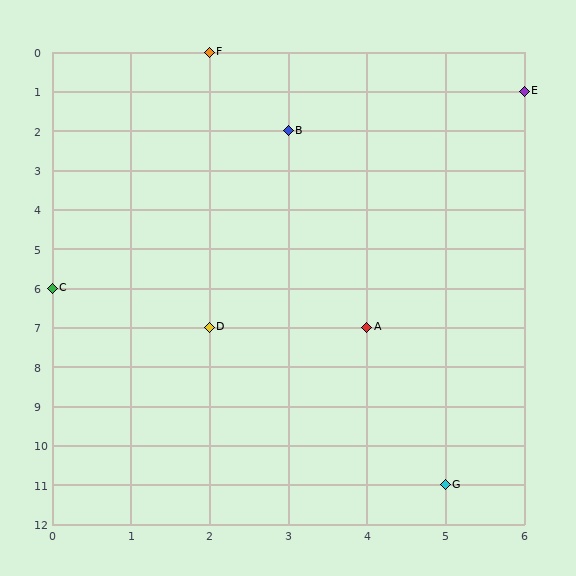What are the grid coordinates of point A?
Point A is at grid coordinates (4, 7).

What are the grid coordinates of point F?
Point F is at grid coordinates (2, 0).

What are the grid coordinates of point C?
Point C is at grid coordinates (0, 6).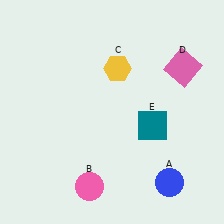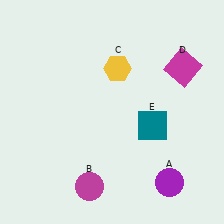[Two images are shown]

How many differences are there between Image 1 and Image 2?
There are 3 differences between the two images.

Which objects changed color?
A changed from blue to purple. B changed from pink to magenta. D changed from pink to magenta.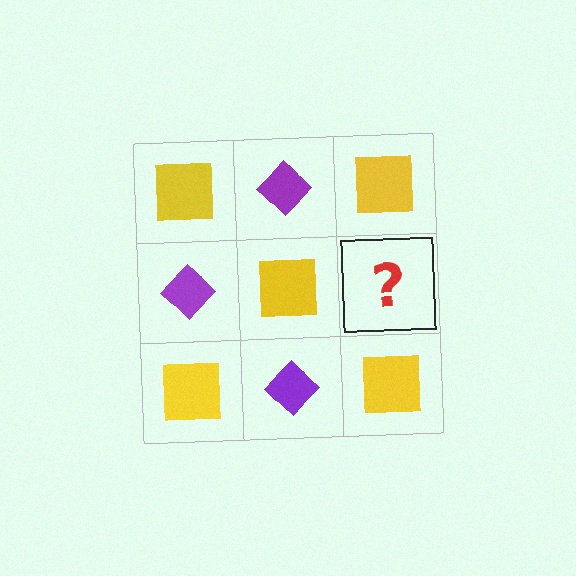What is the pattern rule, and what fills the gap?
The rule is that it alternates yellow square and purple diamond in a checkerboard pattern. The gap should be filled with a purple diamond.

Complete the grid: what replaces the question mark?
The question mark should be replaced with a purple diamond.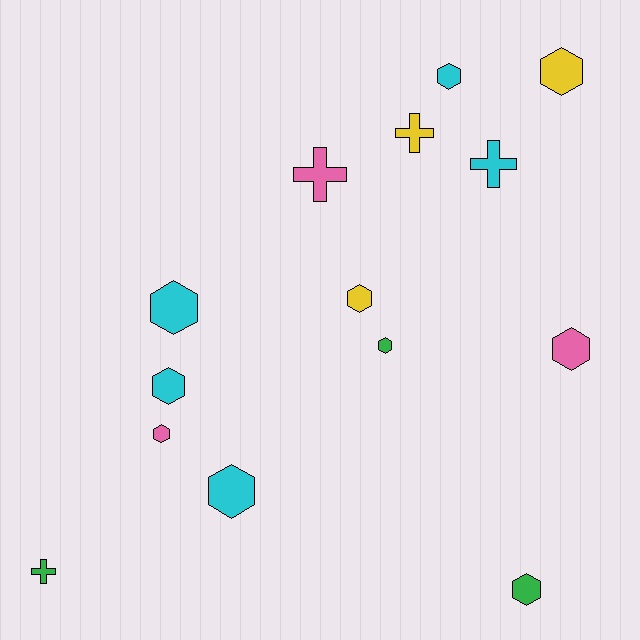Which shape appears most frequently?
Hexagon, with 10 objects.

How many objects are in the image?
There are 14 objects.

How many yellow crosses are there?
There is 1 yellow cross.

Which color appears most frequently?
Cyan, with 5 objects.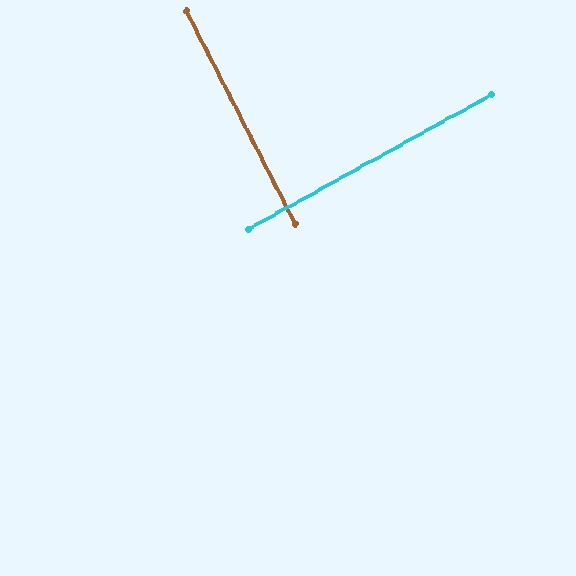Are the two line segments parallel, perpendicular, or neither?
Perpendicular — they meet at approximately 88°.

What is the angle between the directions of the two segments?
Approximately 88 degrees.